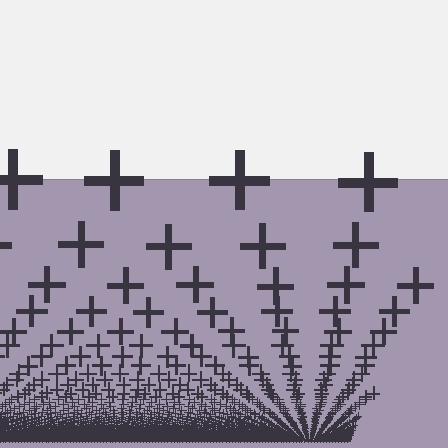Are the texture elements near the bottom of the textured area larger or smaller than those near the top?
Smaller. The gradient is inverted — elements near the bottom are smaller and denser.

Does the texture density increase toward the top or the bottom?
Density increases toward the bottom.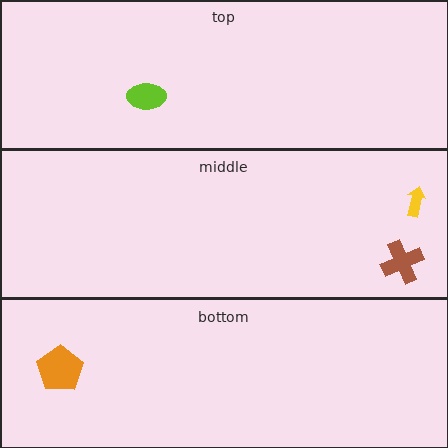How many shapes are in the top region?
1.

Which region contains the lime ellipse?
The top region.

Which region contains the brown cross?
The middle region.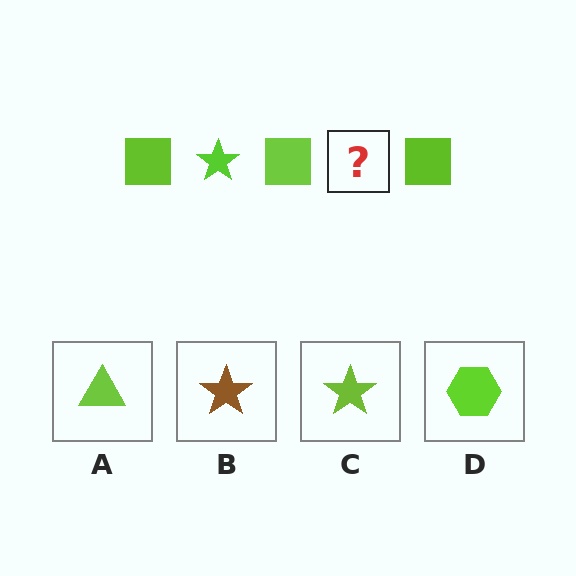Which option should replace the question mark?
Option C.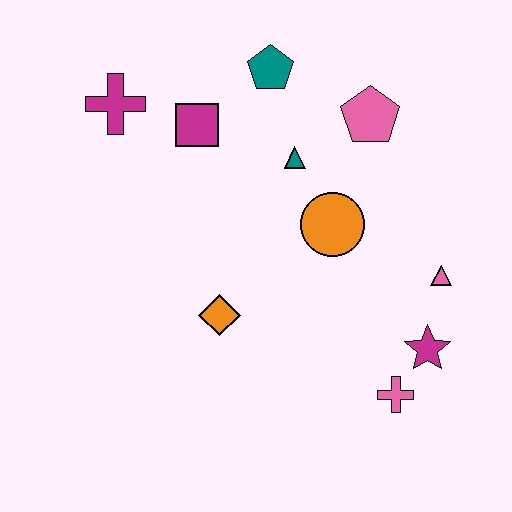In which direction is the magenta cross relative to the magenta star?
The magenta cross is to the left of the magenta star.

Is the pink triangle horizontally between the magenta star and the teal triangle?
No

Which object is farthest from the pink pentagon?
The pink cross is farthest from the pink pentagon.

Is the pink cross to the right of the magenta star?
No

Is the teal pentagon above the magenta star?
Yes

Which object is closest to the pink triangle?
The magenta star is closest to the pink triangle.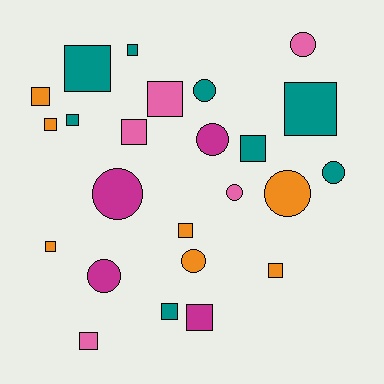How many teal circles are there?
There are 2 teal circles.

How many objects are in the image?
There are 24 objects.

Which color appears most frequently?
Teal, with 8 objects.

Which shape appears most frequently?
Square, with 15 objects.